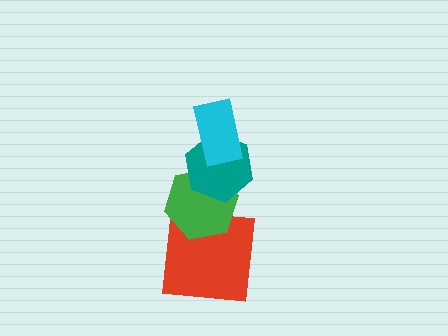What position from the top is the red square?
The red square is 4th from the top.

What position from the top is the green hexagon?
The green hexagon is 3rd from the top.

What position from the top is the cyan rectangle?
The cyan rectangle is 1st from the top.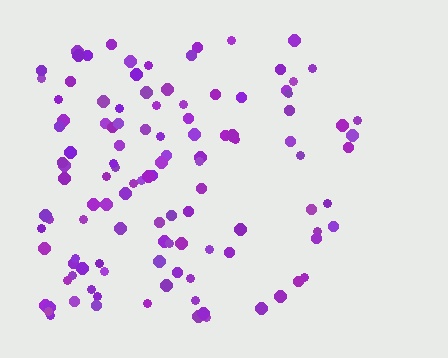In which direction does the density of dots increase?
From right to left, with the left side densest.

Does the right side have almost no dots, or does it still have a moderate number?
Still a moderate number, just noticeably fewer than the left.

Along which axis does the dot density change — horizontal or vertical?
Horizontal.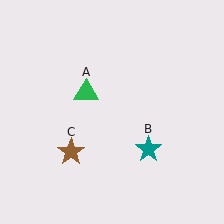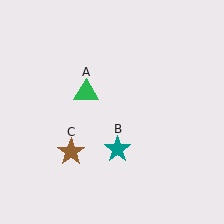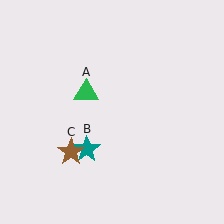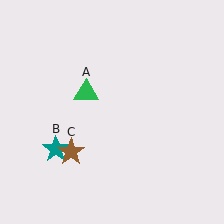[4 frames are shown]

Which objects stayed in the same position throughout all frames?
Green triangle (object A) and brown star (object C) remained stationary.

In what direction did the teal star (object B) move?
The teal star (object B) moved left.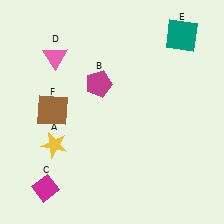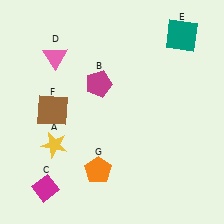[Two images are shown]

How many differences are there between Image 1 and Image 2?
There is 1 difference between the two images.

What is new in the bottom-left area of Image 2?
An orange pentagon (G) was added in the bottom-left area of Image 2.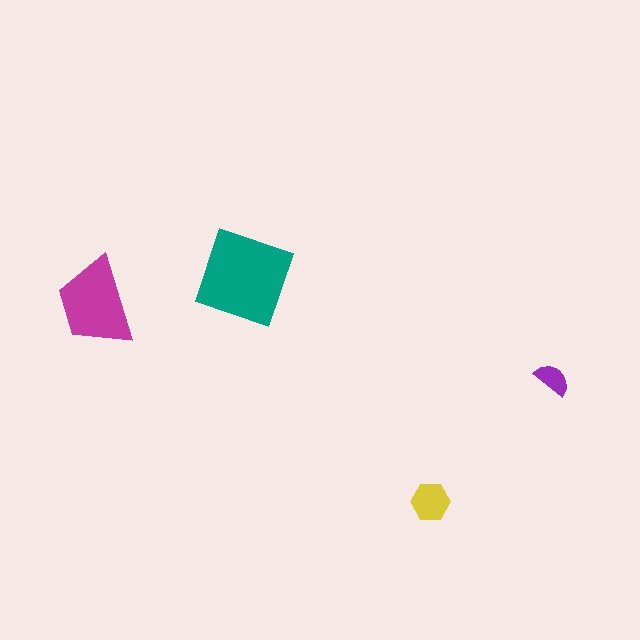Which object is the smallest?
The purple semicircle.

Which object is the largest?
The teal diamond.